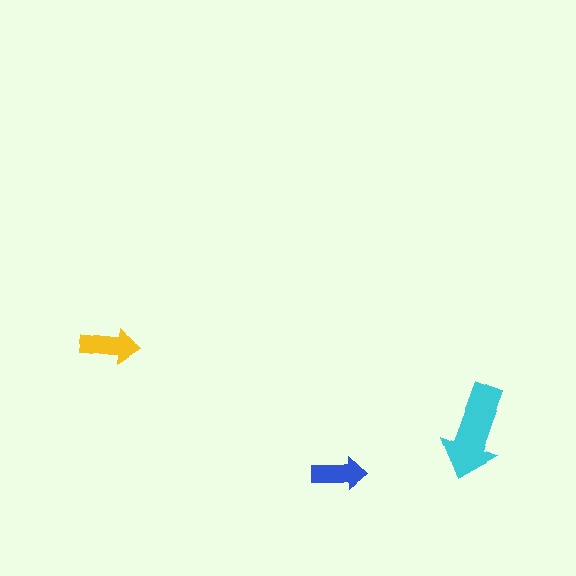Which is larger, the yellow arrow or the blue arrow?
The yellow one.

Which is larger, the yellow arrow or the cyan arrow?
The cyan one.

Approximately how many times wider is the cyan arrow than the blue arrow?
About 1.5 times wider.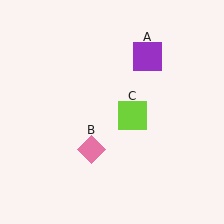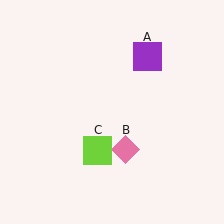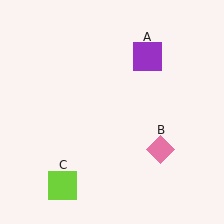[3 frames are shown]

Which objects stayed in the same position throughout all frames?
Purple square (object A) remained stationary.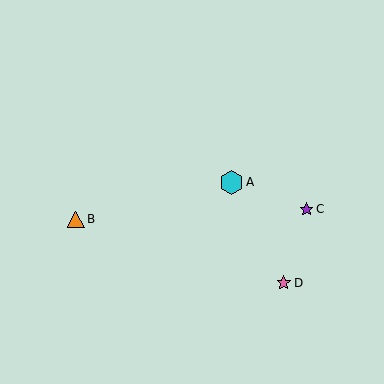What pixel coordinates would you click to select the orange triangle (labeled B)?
Click at (76, 219) to select the orange triangle B.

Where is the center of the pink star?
The center of the pink star is at (284, 283).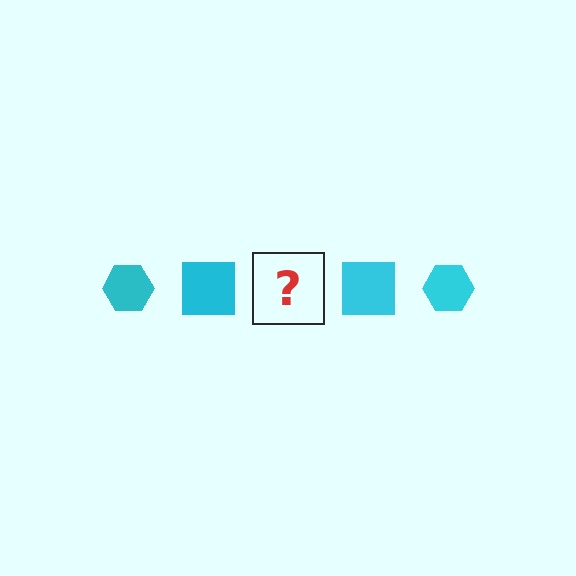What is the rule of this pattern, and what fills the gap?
The rule is that the pattern cycles through hexagon, square shapes in cyan. The gap should be filled with a cyan hexagon.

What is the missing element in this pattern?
The missing element is a cyan hexagon.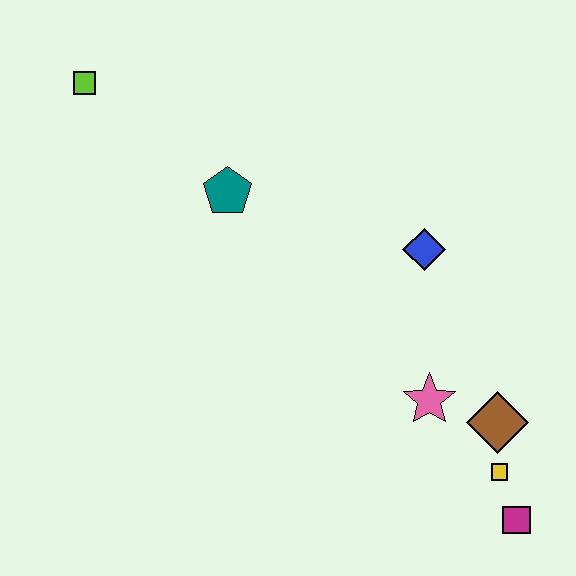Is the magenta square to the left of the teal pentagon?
No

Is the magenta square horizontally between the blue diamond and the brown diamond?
No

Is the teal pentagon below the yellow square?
No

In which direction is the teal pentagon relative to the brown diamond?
The teal pentagon is to the left of the brown diamond.